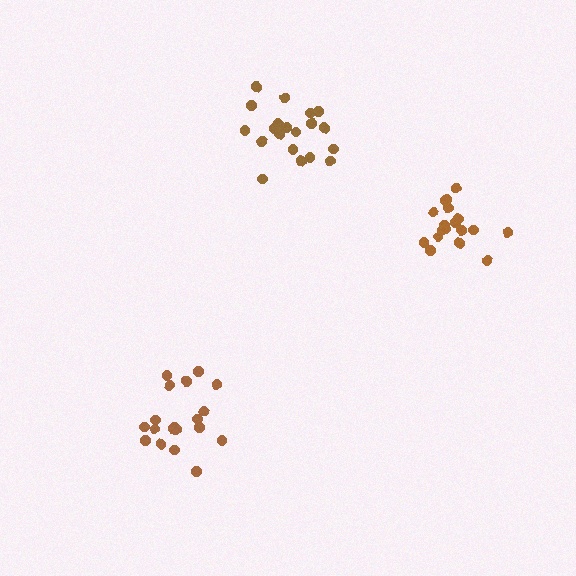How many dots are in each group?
Group 1: 20 dots, Group 2: 18 dots, Group 3: 19 dots (57 total).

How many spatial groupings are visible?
There are 3 spatial groupings.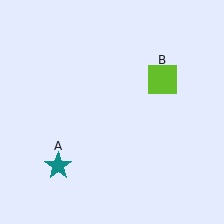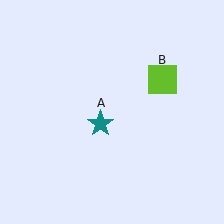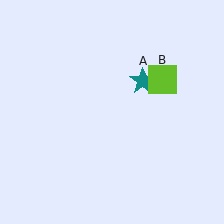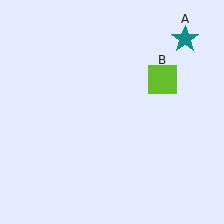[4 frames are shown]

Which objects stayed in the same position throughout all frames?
Lime square (object B) remained stationary.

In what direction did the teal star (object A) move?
The teal star (object A) moved up and to the right.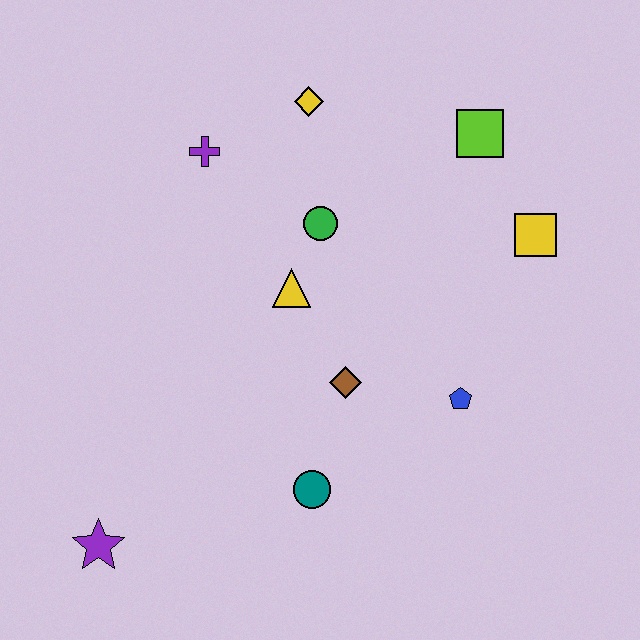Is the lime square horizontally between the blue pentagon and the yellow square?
Yes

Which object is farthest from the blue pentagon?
The purple star is farthest from the blue pentagon.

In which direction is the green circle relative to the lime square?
The green circle is to the left of the lime square.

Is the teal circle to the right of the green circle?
No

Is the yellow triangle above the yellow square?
No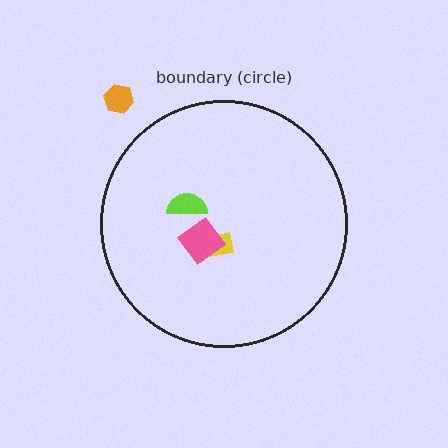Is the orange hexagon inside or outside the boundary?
Outside.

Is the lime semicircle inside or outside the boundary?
Inside.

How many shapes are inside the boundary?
3 inside, 1 outside.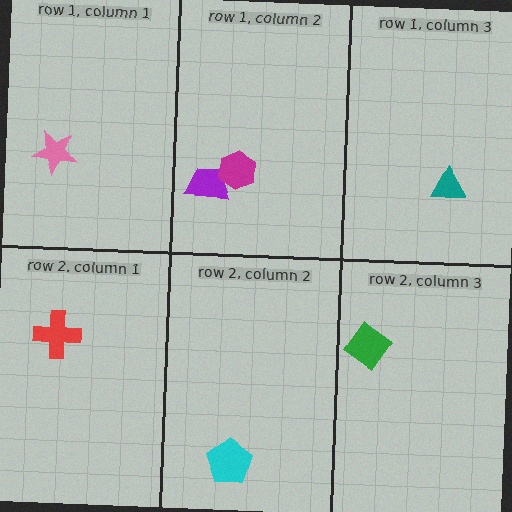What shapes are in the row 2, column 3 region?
The green diamond.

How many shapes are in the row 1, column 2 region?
2.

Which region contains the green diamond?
The row 2, column 3 region.